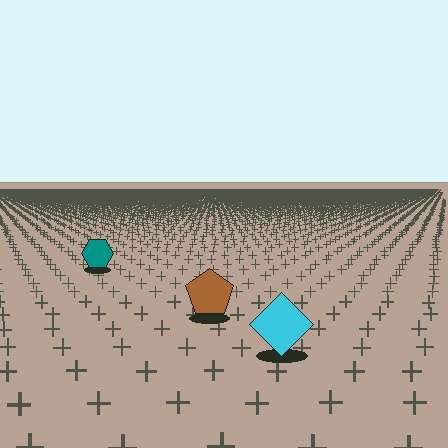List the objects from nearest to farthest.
From nearest to farthest: the cyan diamond, the brown pentagon, the teal hexagon.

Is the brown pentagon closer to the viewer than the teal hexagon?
Yes. The brown pentagon is closer — you can tell from the texture gradient: the ground texture is coarser near it.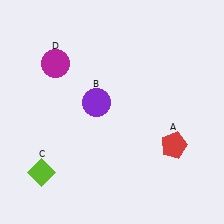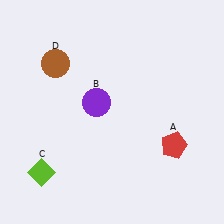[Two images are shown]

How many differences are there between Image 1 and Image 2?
There is 1 difference between the two images.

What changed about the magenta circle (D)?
In Image 1, D is magenta. In Image 2, it changed to brown.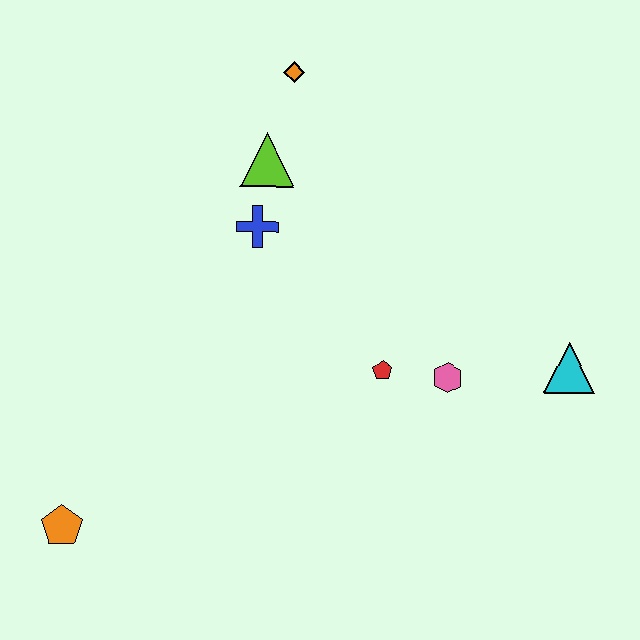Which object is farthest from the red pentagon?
The orange pentagon is farthest from the red pentagon.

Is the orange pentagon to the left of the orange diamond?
Yes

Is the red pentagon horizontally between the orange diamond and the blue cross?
No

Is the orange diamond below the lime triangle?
No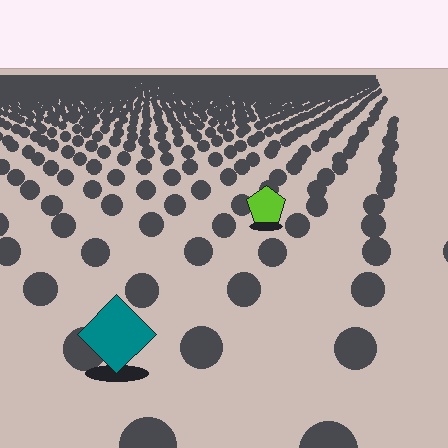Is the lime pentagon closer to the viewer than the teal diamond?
No. The teal diamond is closer — you can tell from the texture gradient: the ground texture is coarser near it.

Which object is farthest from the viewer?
The lime pentagon is farthest from the viewer. It appears smaller and the ground texture around it is denser.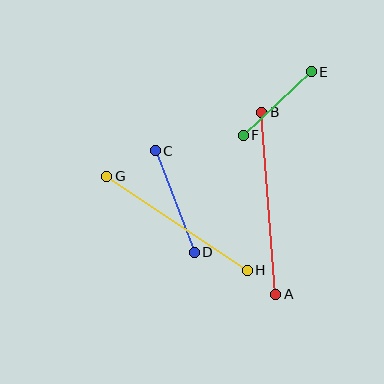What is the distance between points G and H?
The distance is approximately 169 pixels.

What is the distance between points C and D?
The distance is approximately 109 pixels.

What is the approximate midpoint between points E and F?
The midpoint is at approximately (277, 104) pixels.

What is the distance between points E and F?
The distance is approximately 93 pixels.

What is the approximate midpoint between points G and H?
The midpoint is at approximately (177, 223) pixels.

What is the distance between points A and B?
The distance is approximately 182 pixels.